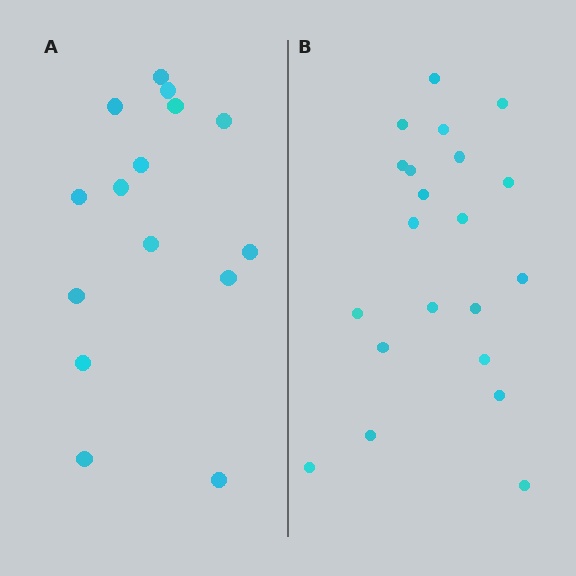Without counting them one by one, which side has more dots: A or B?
Region B (the right region) has more dots.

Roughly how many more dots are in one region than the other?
Region B has about 6 more dots than region A.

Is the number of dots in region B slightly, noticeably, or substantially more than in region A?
Region B has noticeably more, but not dramatically so. The ratio is roughly 1.4 to 1.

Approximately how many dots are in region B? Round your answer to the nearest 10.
About 20 dots. (The exact count is 21, which rounds to 20.)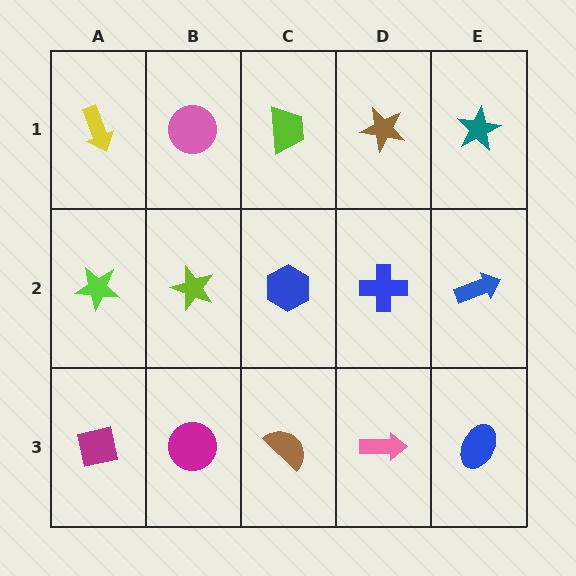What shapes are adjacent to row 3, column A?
A lime star (row 2, column A), a magenta circle (row 3, column B).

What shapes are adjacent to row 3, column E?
A blue arrow (row 2, column E), a pink arrow (row 3, column D).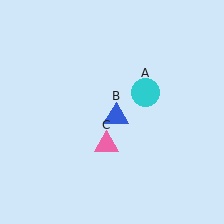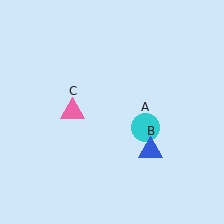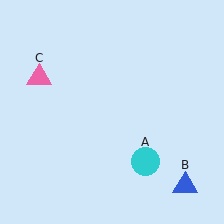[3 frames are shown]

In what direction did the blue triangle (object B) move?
The blue triangle (object B) moved down and to the right.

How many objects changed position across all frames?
3 objects changed position: cyan circle (object A), blue triangle (object B), pink triangle (object C).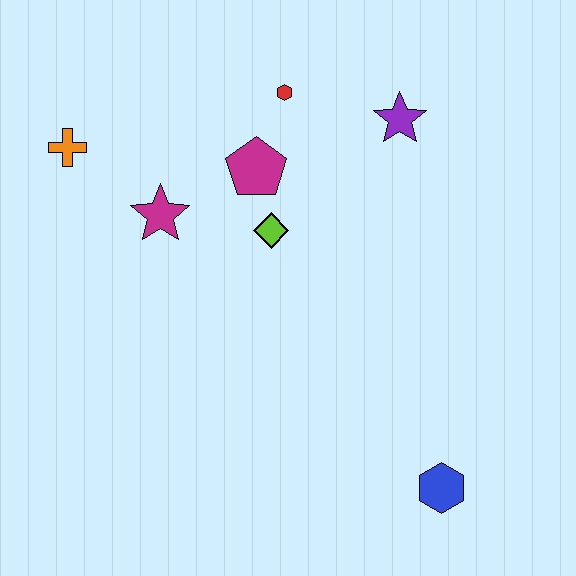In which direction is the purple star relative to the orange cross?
The purple star is to the right of the orange cross.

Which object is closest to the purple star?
The red hexagon is closest to the purple star.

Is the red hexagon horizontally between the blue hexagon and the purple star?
No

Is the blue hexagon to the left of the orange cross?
No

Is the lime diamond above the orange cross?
No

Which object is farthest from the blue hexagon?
The orange cross is farthest from the blue hexagon.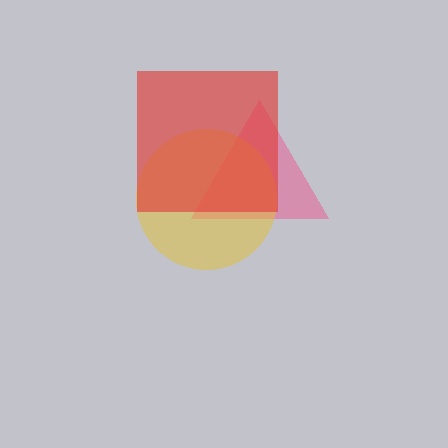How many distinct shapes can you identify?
There are 3 distinct shapes: a pink triangle, a yellow circle, a red square.